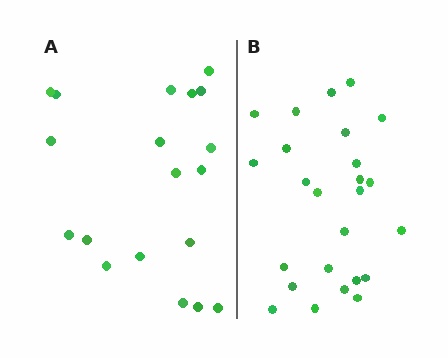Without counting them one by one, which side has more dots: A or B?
Region B (the right region) has more dots.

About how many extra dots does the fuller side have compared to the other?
Region B has about 6 more dots than region A.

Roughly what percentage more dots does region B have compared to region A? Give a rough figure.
About 30% more.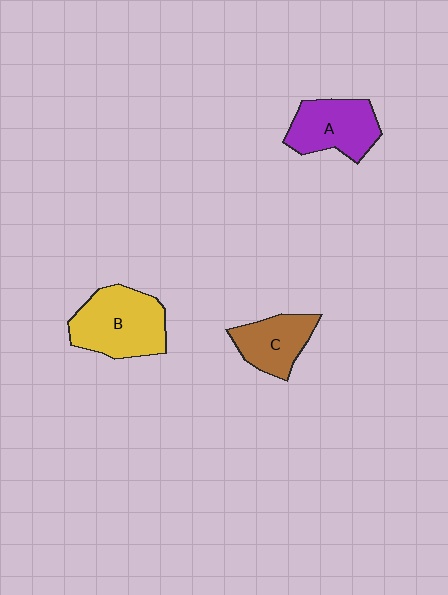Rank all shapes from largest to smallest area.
From largest to smallest: B (yellow), A (purple), C (brown).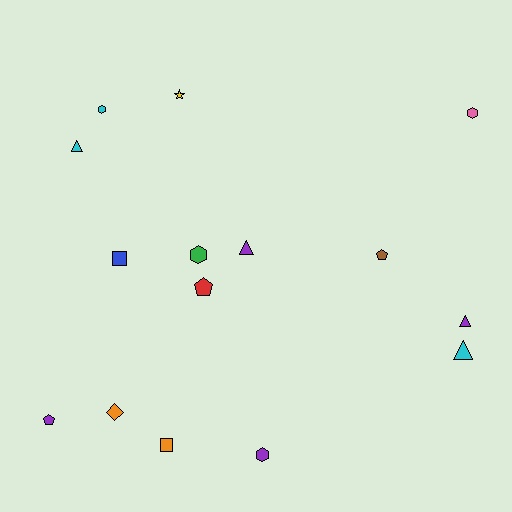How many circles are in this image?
There are no circles.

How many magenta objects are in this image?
There are no magenta objects.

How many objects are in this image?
There are 15 objects.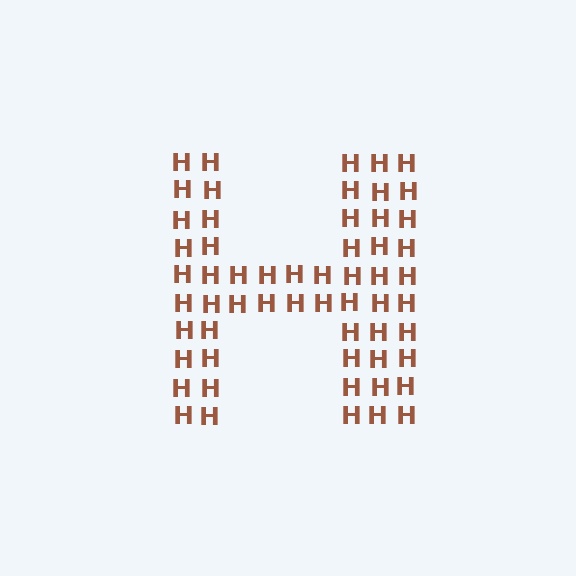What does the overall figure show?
The overall figure shows the letter H.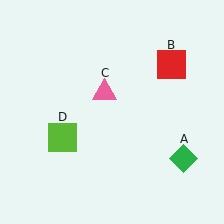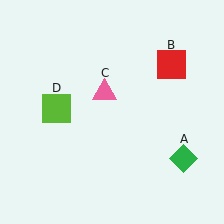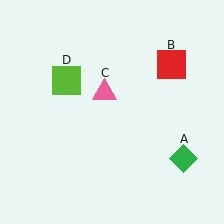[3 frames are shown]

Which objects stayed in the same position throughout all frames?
Green diamond (object A) and red square (object B) and pink triangle (object C) remained stationary.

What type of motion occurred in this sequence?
The lime square (object D) rotated clockwise around the center of the scene.